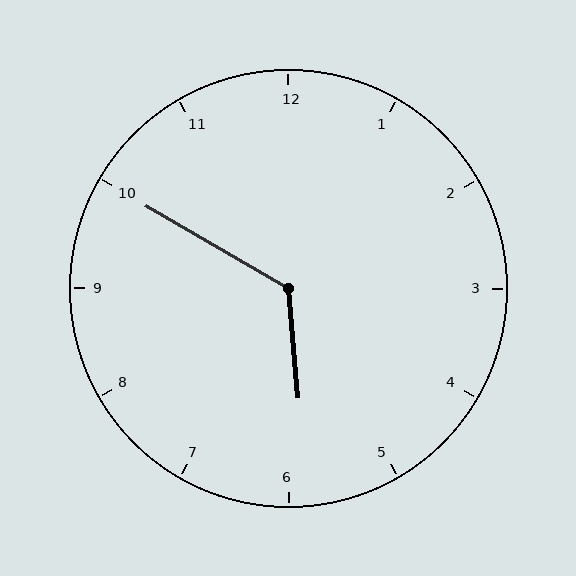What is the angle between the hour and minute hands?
Approximately 125 degrees.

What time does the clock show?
5:50.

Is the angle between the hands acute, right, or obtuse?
It is obtuse.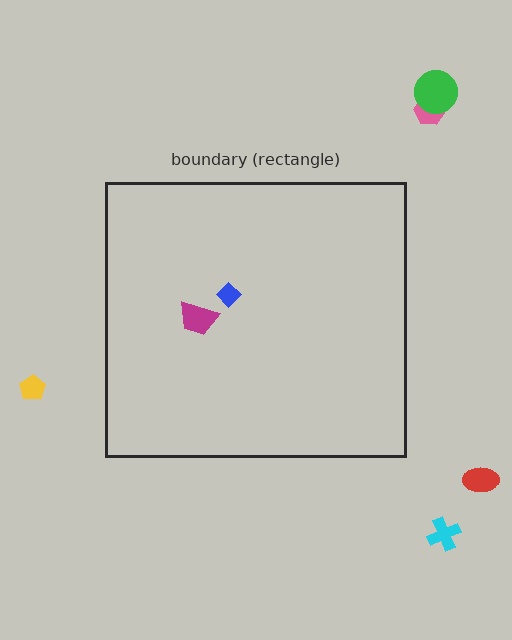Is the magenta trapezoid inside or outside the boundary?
Inside.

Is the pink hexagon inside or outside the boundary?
Outside.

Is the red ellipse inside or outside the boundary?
Outside.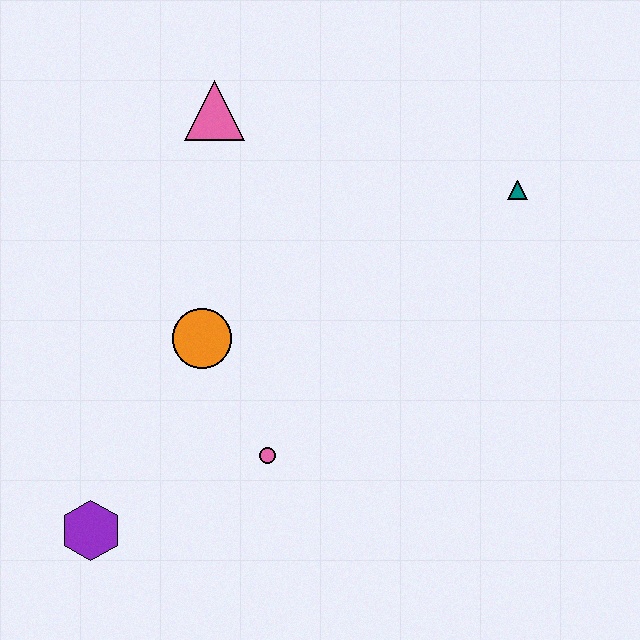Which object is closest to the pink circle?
The orange circle is closest to the pink circle.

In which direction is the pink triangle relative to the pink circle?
The pink triangle is above the pink circle.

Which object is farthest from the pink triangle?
The purple hexagon is farthest from the pink triangle.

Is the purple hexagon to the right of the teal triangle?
No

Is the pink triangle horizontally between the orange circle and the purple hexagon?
No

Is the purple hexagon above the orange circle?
No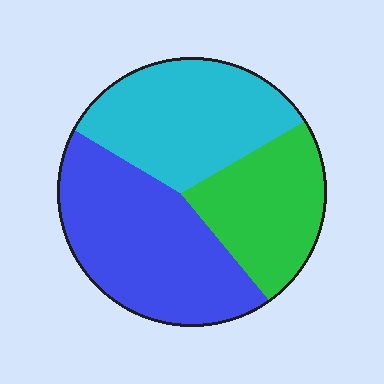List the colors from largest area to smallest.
From largest to smallest: blue, cyan, green.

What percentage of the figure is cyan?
Cyan covers roughly 35% of the figure.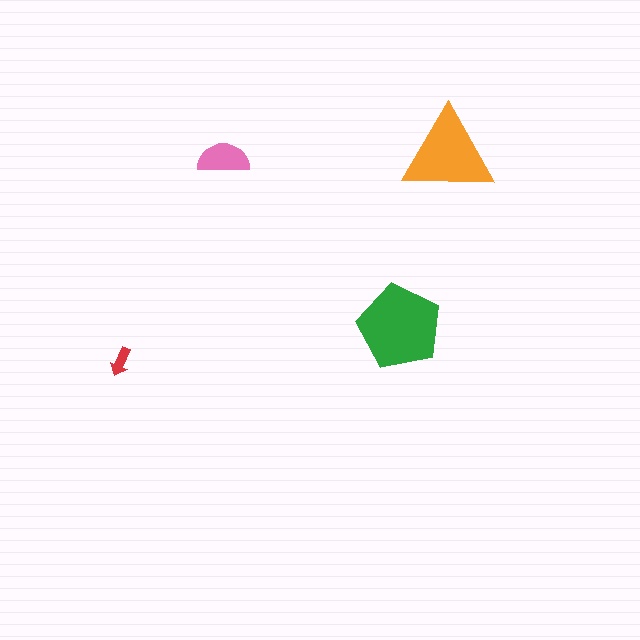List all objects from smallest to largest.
The red arrow, the pink semicircle, the orange triangle, the green pentagon.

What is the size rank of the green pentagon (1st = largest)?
1st.